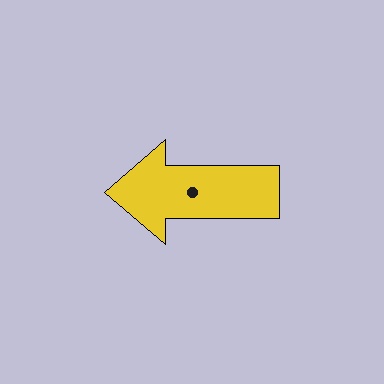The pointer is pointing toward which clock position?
Roughly 9 o'clock.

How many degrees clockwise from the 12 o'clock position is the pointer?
Approximately 270 degrees.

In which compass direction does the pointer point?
West.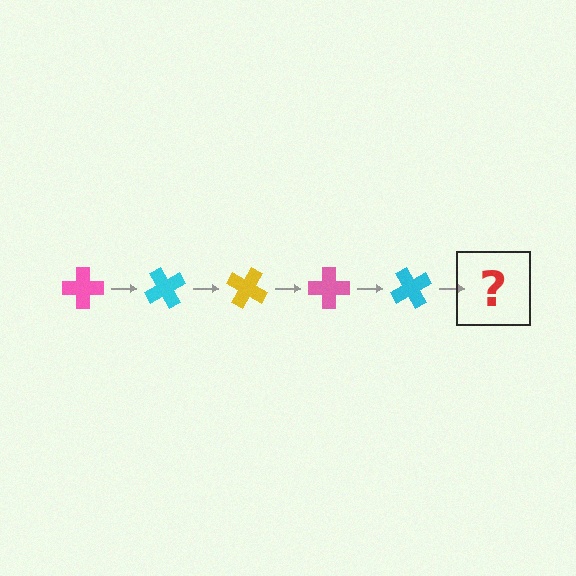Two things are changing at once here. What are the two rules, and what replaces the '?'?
The two rules are that it rotates 60 degrees each step and the color cycles through pink, cyan, and yellow. The '?' should be a yellow cross, rotated 300 degrees from the start.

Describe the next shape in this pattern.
It should be a yellow cross, rotated 300 degrees from the start.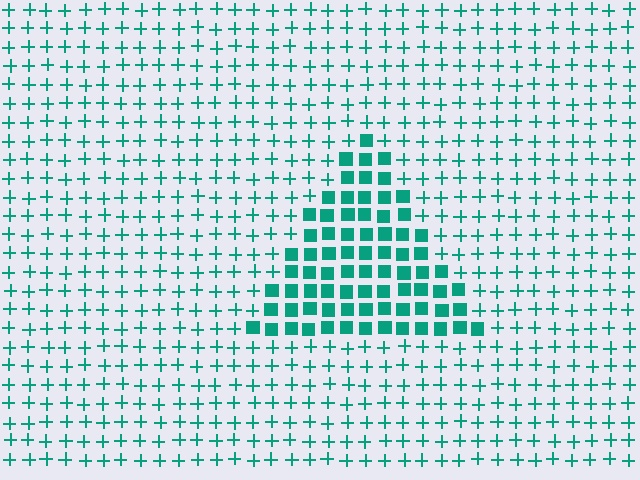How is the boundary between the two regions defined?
The boundary is defined by a change in element shape: squares inside vs. plus signs outside. All elements share the same color and spacing.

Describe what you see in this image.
The image is filled with small teal elements arranged in a uniform grid. A triangle-shaped region contains squares, while the surrounding area contains plus signs. The boundary is defined purely by the change in element shape.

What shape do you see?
I see a triangle.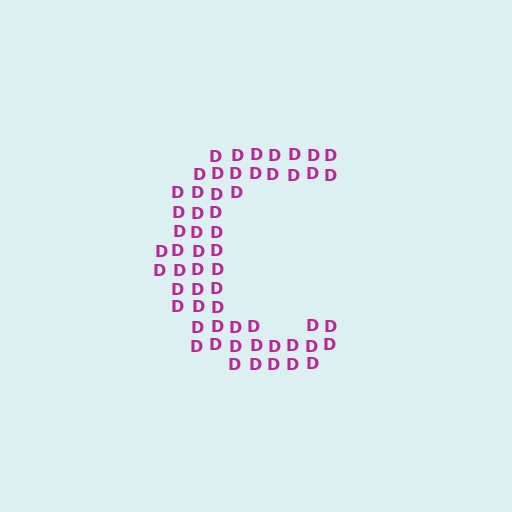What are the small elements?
The small elements are letter D's.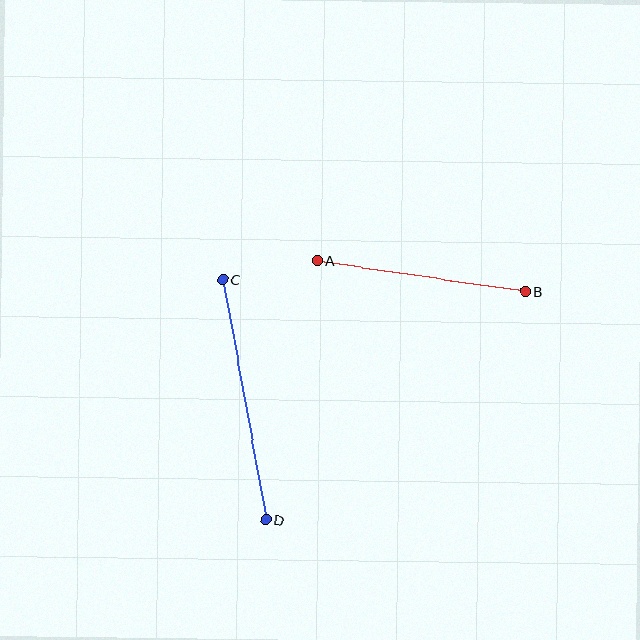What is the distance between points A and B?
The distance is approximately 211 pixels.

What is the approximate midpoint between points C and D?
The midpoint is at approximately (244, 400) pixels.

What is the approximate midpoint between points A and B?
The midpoint is at approximately (421, 276) pixels.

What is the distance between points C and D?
The distance is approximately 245 pixels.